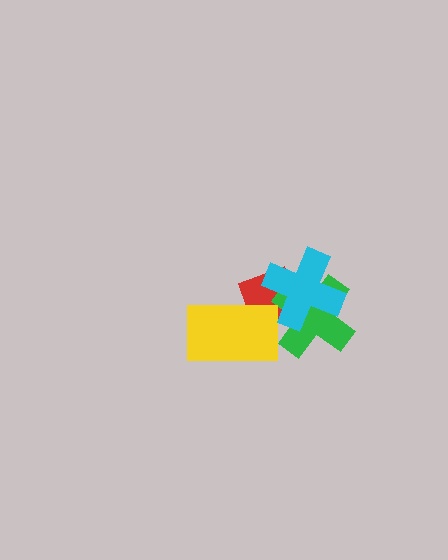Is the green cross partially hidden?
Yes, it is partially covered by another shape.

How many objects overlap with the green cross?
2 objects overlap with the green cross.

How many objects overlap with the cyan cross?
2 objects overlap with the cyan cross.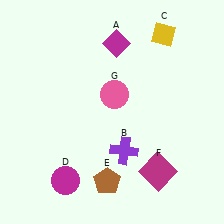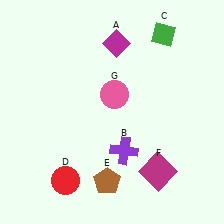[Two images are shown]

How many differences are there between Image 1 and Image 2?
There are 2 differences between the two images.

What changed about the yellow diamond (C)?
In Image 1, C is yellow. In Image 2, it changed to green.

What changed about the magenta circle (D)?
In Image 1, D is magenta. In Image 2, it changed to red.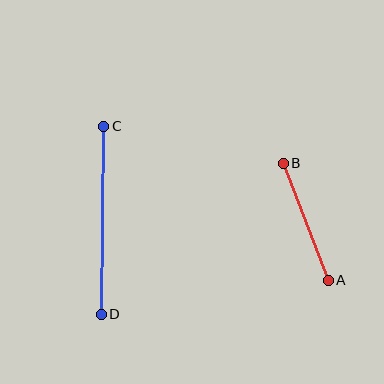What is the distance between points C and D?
The distance is approximately 188 pixels.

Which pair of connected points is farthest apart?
Points C and D are farthest apart.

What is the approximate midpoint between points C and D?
The midpoint is at approximately (103, 220) pixels.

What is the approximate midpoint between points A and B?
The midpoint is at approximately (306, 222) pixels.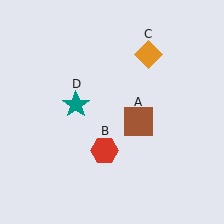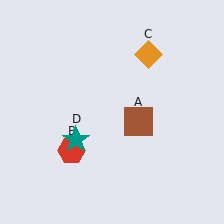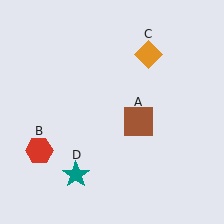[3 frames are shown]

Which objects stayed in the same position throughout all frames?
Brown square (object A) and orange diamond (object C) remained stationary.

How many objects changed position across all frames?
2 objects changed position: red hexagon (object B), teal star (object D).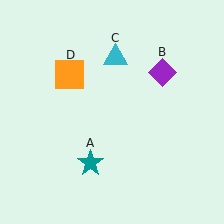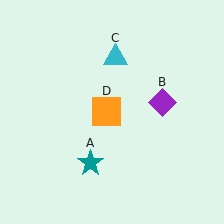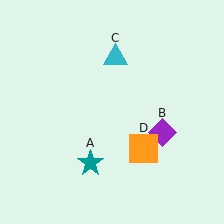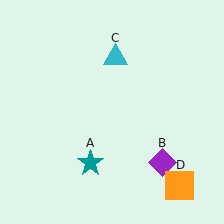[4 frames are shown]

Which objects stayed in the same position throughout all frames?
Teal star (object A) and cyan triangle (object C) remained stationary.